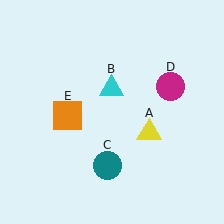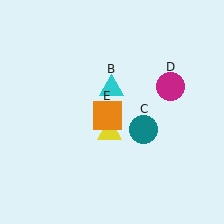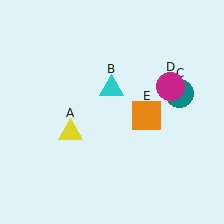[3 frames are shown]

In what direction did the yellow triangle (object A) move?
The yellow triangle (object A) moved left.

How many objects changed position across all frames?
3 objects changed position: yellow triangle (object A), teal circle (object C), orange square (object E).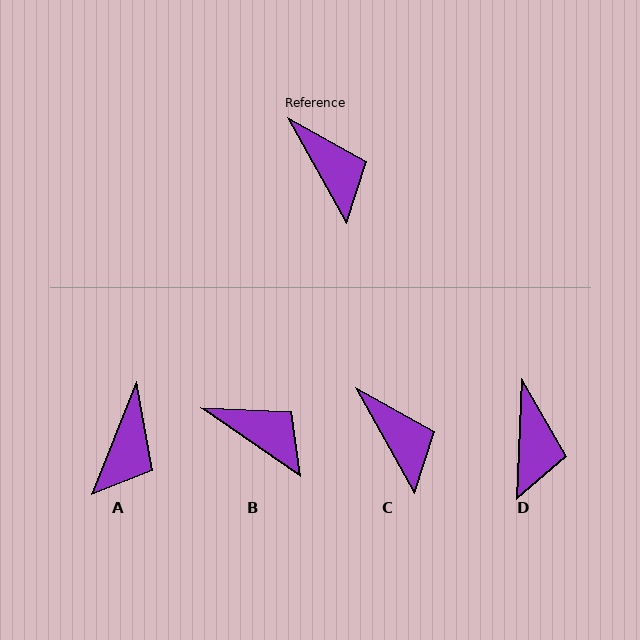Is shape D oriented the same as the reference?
No, it is off by about 31 degrees.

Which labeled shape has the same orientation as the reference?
C.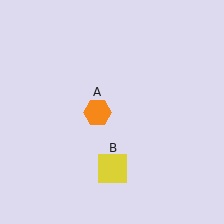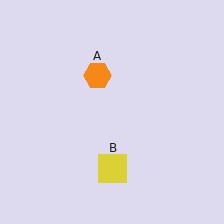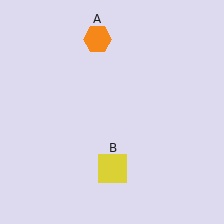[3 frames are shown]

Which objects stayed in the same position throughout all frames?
Yellow square (object B) remained stationary.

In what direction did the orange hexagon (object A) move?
The orange hexagon (object A) moved up.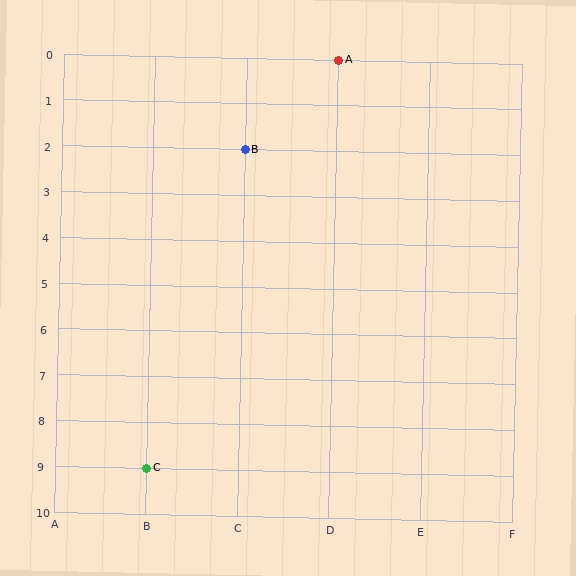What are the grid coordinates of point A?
Point A is at grid coordinates (D, 0).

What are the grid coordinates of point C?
Point C is at grid coordinates (B, 9).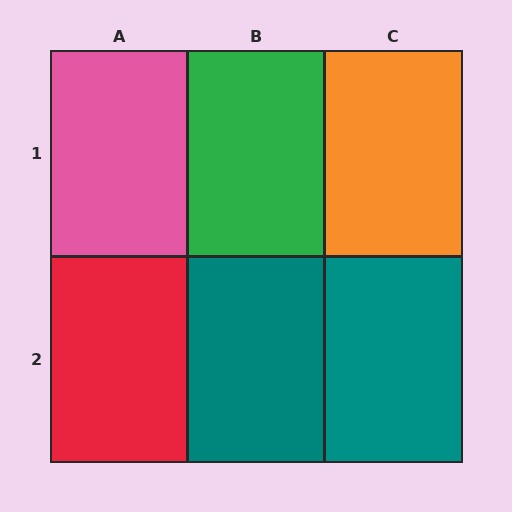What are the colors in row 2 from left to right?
Red, teal, teal.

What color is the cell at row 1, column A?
Pink.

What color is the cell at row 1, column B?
Green.